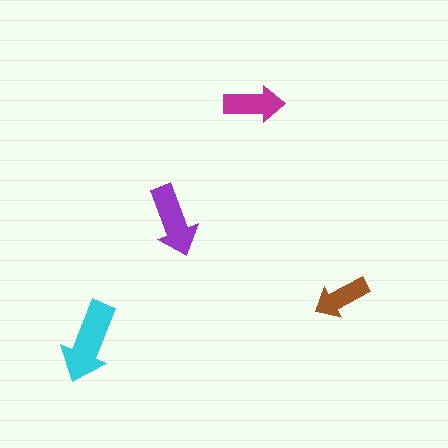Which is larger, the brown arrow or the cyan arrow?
The cyan one.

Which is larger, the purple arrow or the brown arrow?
The purple one.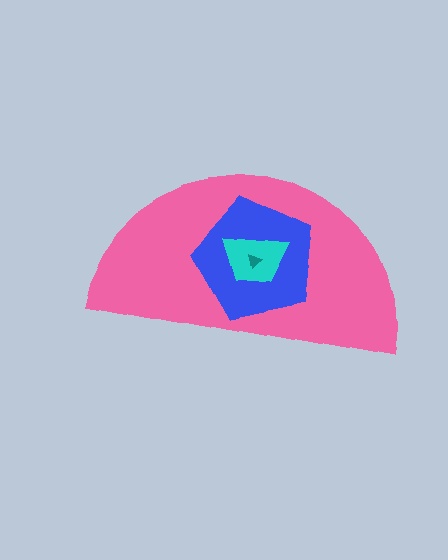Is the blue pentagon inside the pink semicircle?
Yes.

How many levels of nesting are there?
4.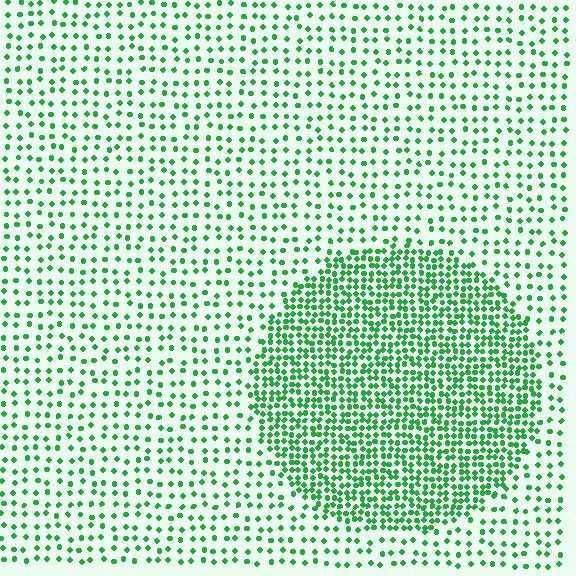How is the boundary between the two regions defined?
The boundary is defined by a change in element density (approximately 2.5x ratio). All elements are the same color, size, and shape.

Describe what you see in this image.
The image contains small green elements arranged at two different densities. A circle-shaped region is visible where the elements are more densely packed than the surrounding area.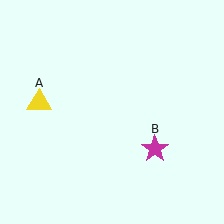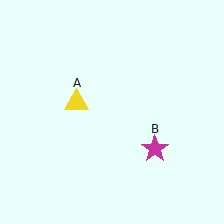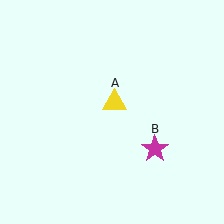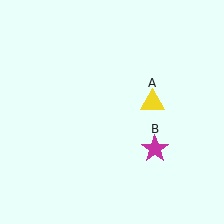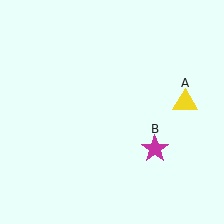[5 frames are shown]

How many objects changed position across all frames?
1 object changed position: yellow triangle (object A).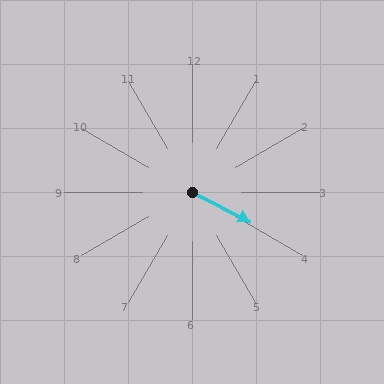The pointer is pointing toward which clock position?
Roughly 4 o'clock.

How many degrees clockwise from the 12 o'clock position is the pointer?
Approximately 117 degrees.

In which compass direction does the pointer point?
Southeast.